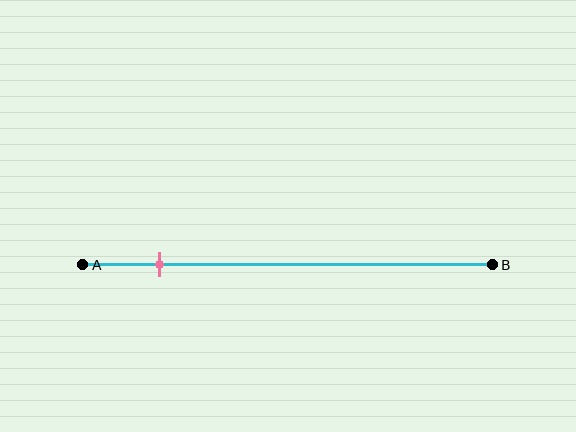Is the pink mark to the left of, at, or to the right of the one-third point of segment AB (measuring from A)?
The pink mark is to the left of the one-third point of segment AB.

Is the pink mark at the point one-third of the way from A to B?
No, the mark is at about 20% from A, not at the 33% one-third point.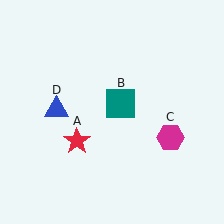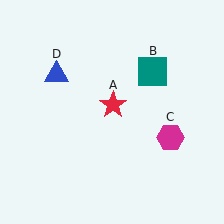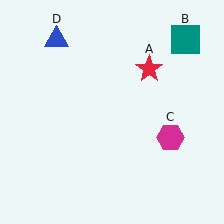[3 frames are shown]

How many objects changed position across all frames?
3 objects changed position: red star (object A), teal square (object B), blue triangle (object D).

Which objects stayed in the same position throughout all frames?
Magenta hexagon (object C) remained stationary.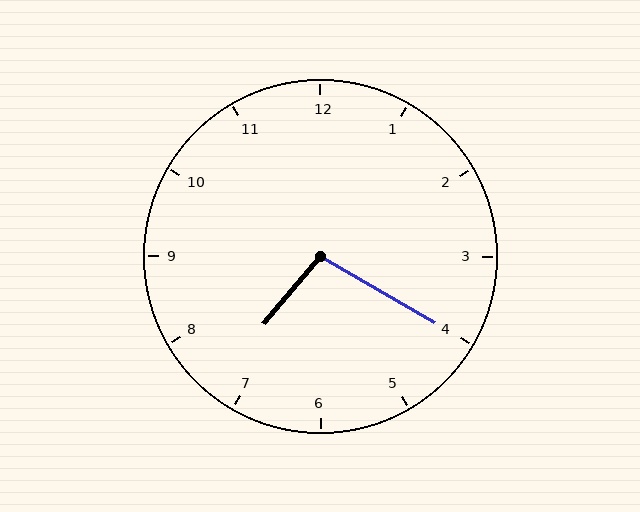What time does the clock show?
7:20.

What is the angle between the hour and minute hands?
Approximately 100 degrees.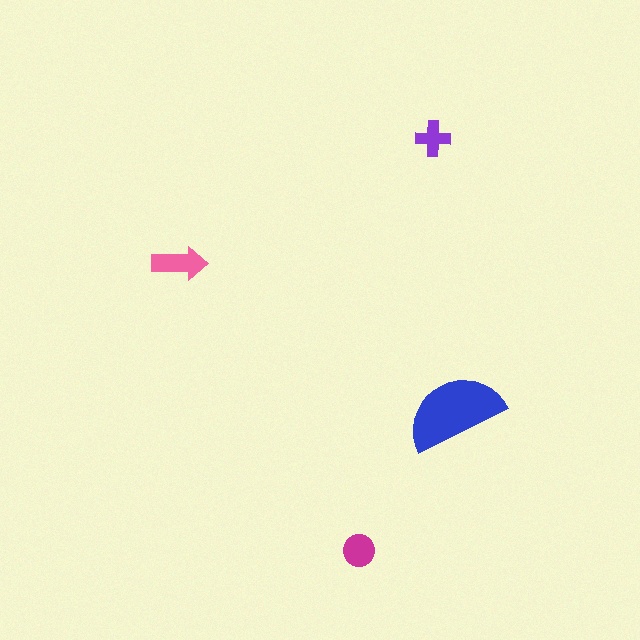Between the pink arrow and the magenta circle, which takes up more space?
The pink arrow.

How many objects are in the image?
There are 4 objects in the image.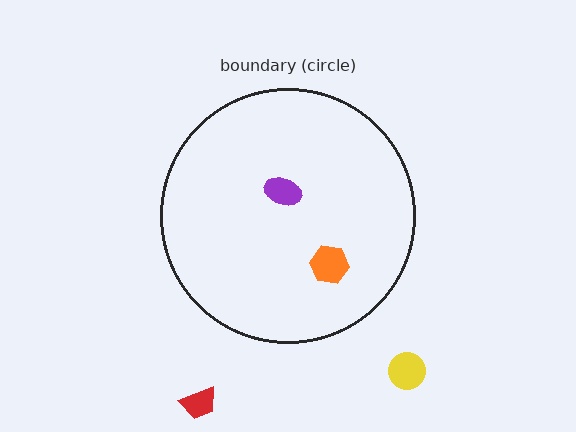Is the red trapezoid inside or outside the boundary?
Outside.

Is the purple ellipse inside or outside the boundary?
Inside.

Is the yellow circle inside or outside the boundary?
Outside.